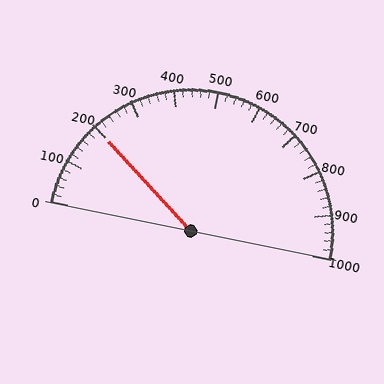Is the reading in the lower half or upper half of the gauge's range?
The reading is in the lower half of the range (0 to 1000).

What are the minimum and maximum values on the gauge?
The gauge ranges from 0 to 1000.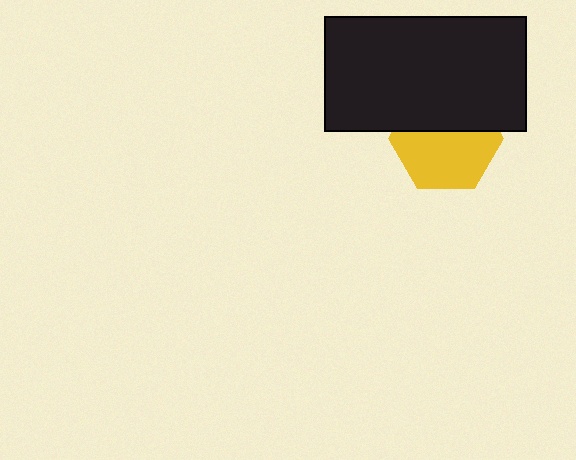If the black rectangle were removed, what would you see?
You would see the complete yellow hexagon.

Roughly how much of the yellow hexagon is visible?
About half of it is visible (roughly 59%).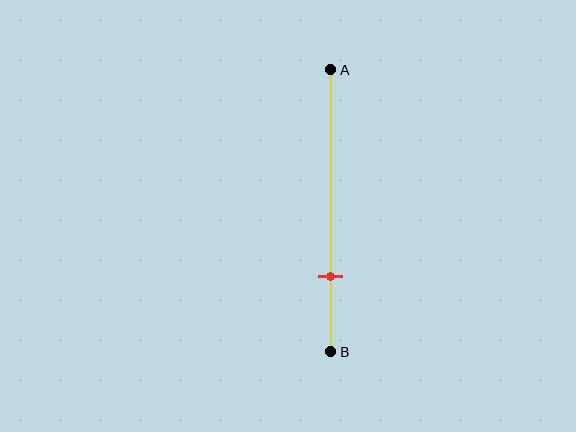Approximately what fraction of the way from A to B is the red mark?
The red mark is approximately 75% of the way from A to B.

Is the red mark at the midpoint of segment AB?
No, the mark is at about 75% from A, not at the 50% midpoint.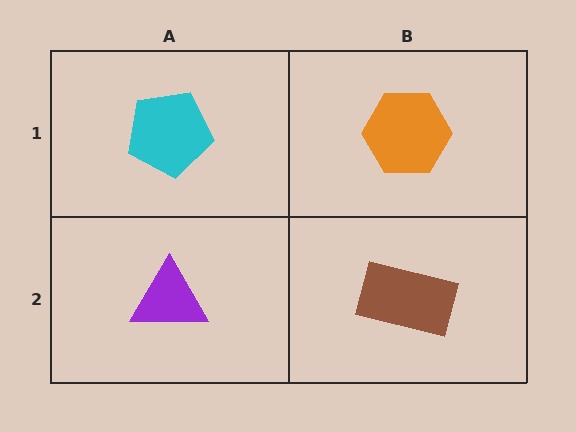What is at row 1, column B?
An orange hexagon.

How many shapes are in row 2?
2 shapes.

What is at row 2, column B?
A brown rectangle.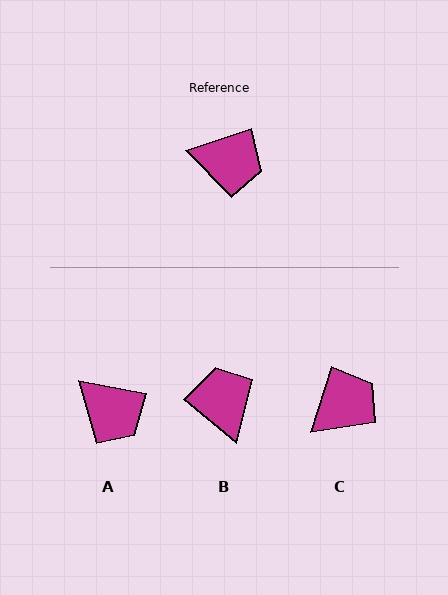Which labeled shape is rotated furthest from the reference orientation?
B, about 122 degrees away.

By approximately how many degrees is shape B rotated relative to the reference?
Approximately 122 degrees counter-clockwise.